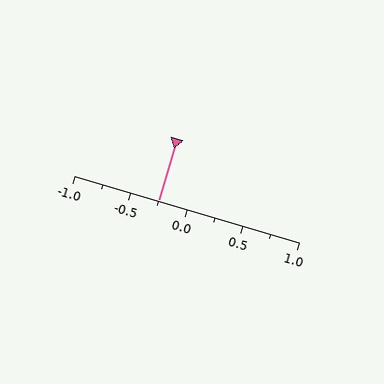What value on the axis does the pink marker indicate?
The marker indicates approximately -0.25.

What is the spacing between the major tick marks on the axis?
The major ticks are spaced 0.5 apart.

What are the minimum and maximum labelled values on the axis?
The axis runs from -1.0 to 1.0.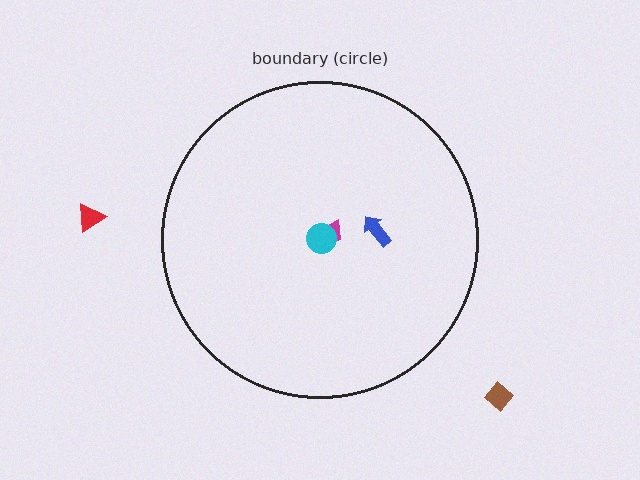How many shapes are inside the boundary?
3 inside, 2 outside.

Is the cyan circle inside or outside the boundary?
Inside.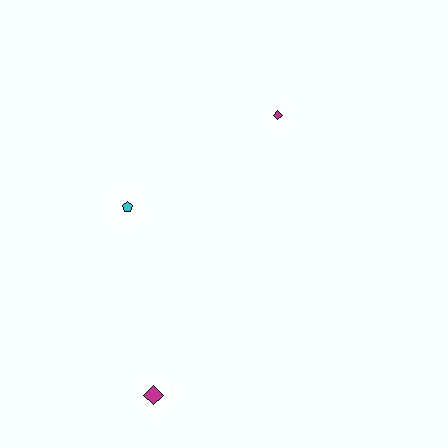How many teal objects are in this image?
There are no teal objects.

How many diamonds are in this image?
There are 2 diamonds.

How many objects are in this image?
There are 3 objects.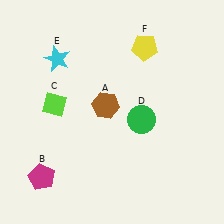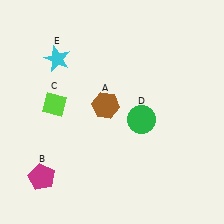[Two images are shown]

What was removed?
The yellow pentagon (F) was removed in Image 2.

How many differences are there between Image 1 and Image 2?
There is 1 difference between the two images.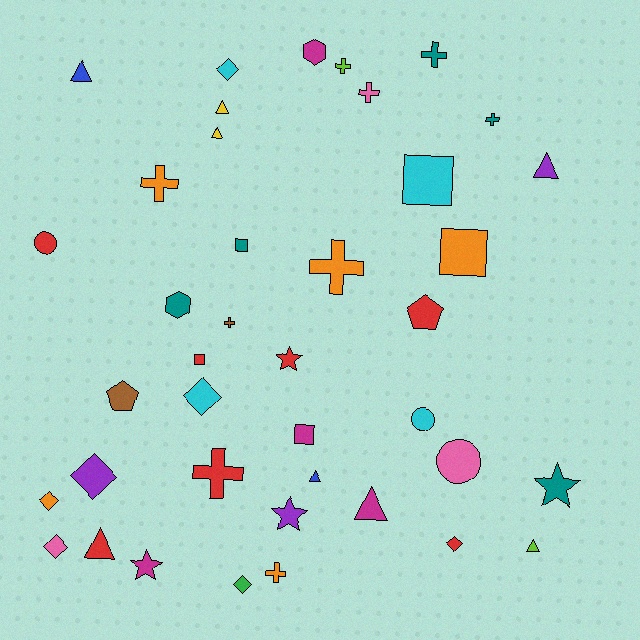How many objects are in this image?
There are 40 objects.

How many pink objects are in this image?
There are 3 pink objects.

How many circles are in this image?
There are 3 circles.